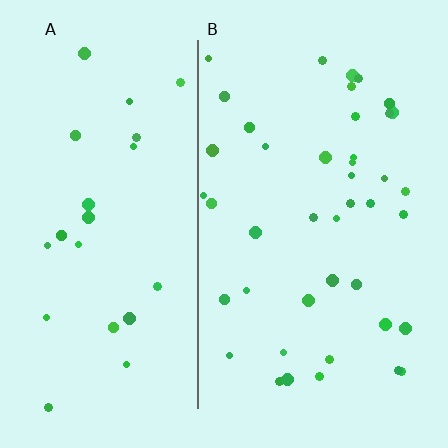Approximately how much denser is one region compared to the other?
Approximately 1.8× — region B over region A.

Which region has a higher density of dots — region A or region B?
B (the right).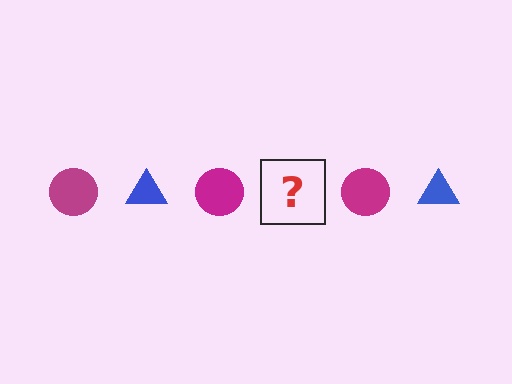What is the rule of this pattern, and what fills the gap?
The rule is that the pattern alternates between magenta circle and blue triangle. The gap should be filled with a blue triangle.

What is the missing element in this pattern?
The missing element is a blue triangle.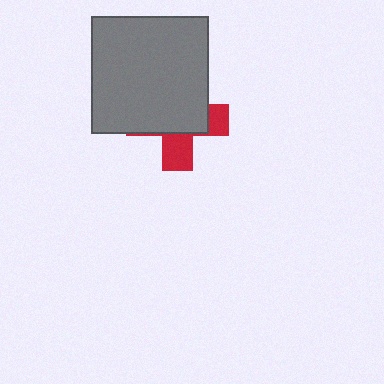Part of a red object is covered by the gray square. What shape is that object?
It is a cross.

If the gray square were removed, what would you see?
You would see the complete red cross.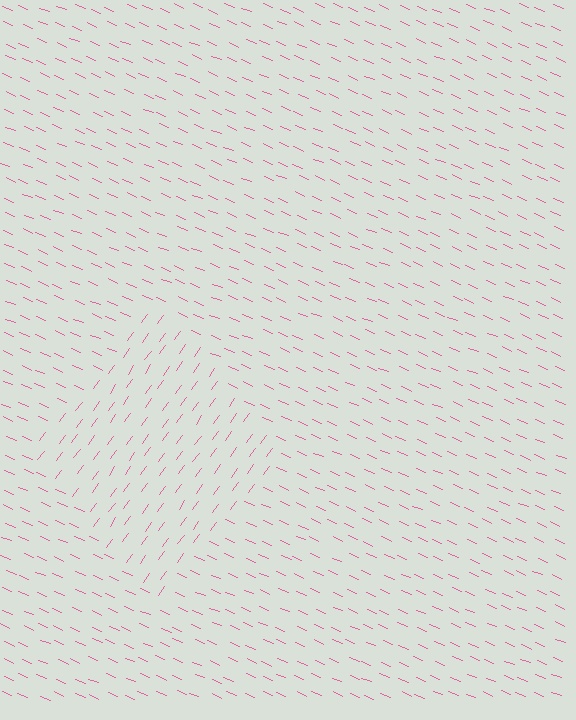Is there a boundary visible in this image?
Yes, there is a texture boundary formed by a change in line orientation.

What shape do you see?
I see a diamond.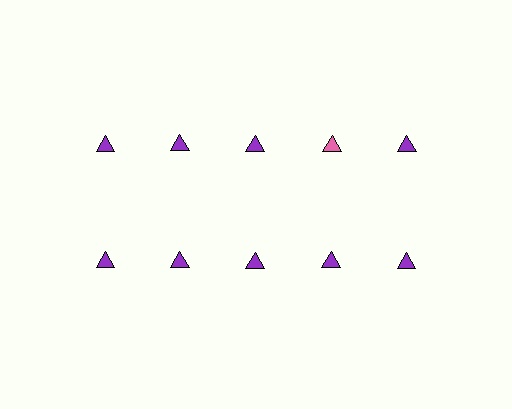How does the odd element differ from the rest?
It has a different color: pink instead of purple.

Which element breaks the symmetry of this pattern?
The pink triangle in the top row, second from right column breaks the symmetry. All other shapes are purple triangles.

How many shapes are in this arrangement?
There are 10 shapes arranged in a grid pattern.